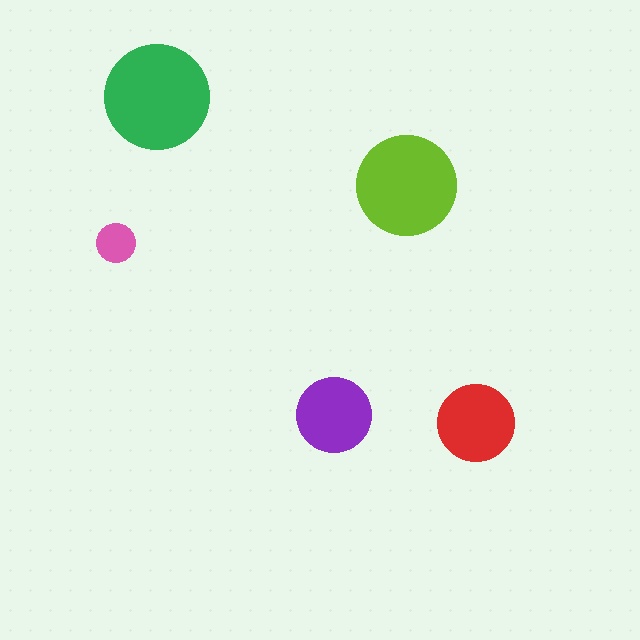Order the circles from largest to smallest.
the green one, the lime one, the red one, the purple one, the pink one.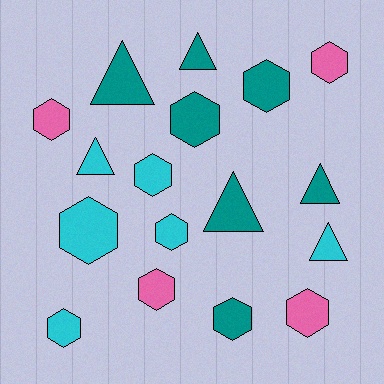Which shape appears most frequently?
Hexagon, with 11 objects.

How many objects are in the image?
There are 17 objects.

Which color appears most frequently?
Teal, with 7 objects.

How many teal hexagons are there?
There are 3 teal hexagons.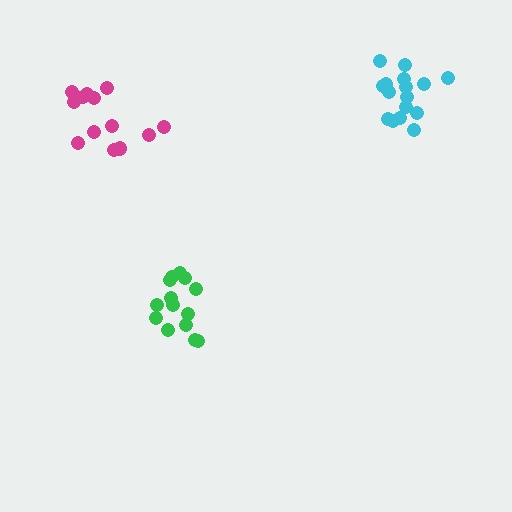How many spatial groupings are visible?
There are 3 spatial groupings.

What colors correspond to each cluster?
The clusters are colored: cyan, magenta, green.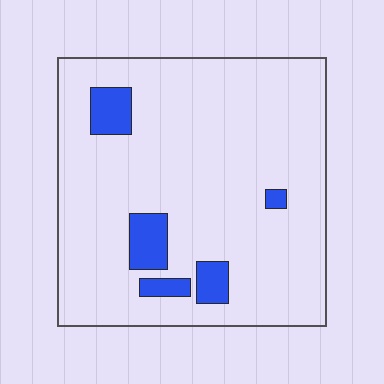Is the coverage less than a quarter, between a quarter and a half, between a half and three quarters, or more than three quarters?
Less than a quarter.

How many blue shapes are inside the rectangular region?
5.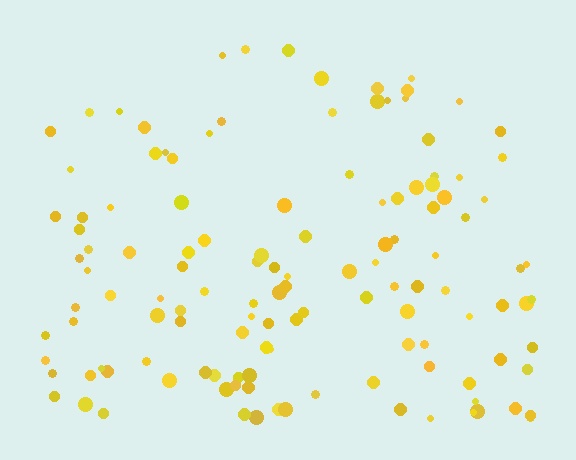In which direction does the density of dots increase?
From top to bottom, with the bottom side densest.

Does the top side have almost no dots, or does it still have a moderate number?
Still a moderate number, just noticeably fewer than the bottom.